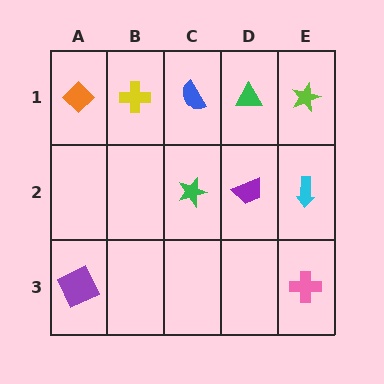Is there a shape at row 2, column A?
No, that cell is empty.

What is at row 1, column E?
A lime star.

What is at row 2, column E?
A cyan arrow.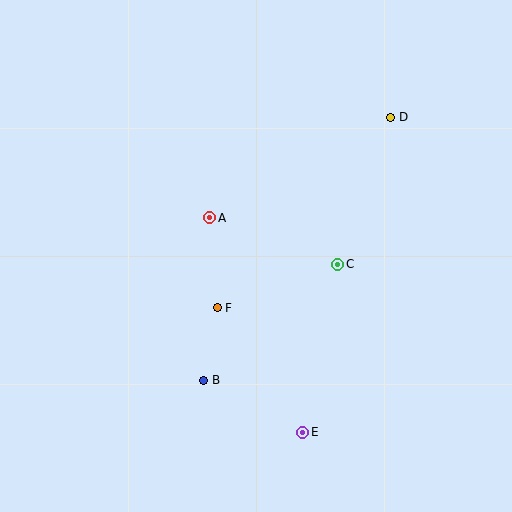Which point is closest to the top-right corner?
Point D is closest to the top-right corner.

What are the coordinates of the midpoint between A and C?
The midpoint between A and C is at (274, 241).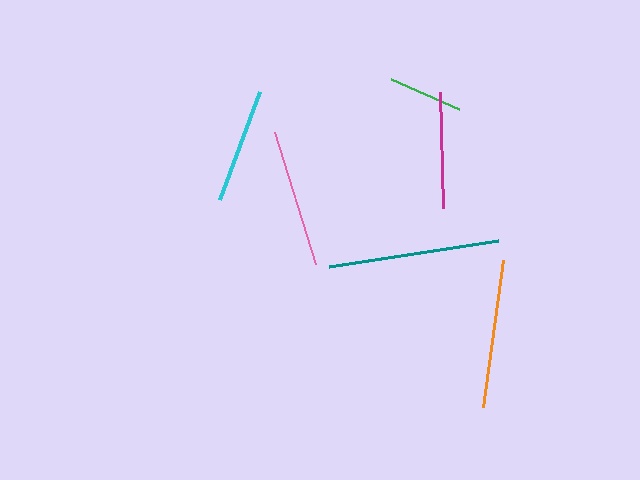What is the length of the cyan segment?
The cyan segment is approximately 114 pixels long.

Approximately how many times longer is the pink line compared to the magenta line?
The pink line is approximately 1.2 times the length of the magenta line.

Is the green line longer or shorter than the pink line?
The pink line is longer than the green line.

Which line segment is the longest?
The teal line is the longest at approximately 171 pixels.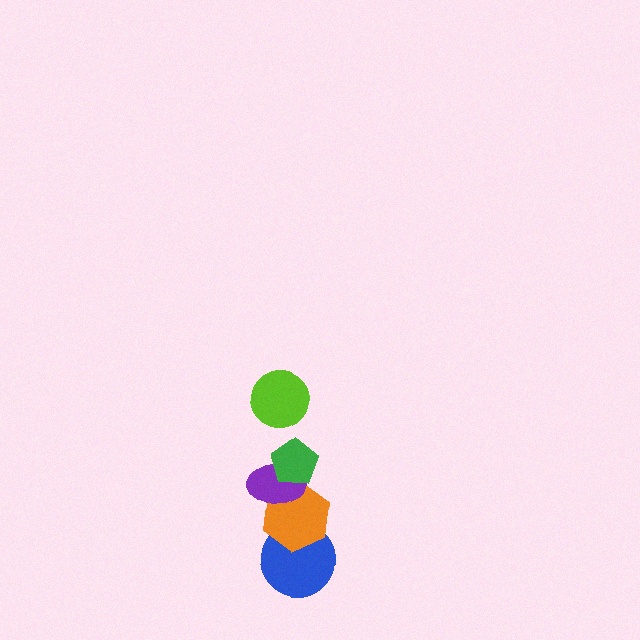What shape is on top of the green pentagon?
The lime circle is on top of the green pentagon.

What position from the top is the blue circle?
The blue circle is 5th from the top.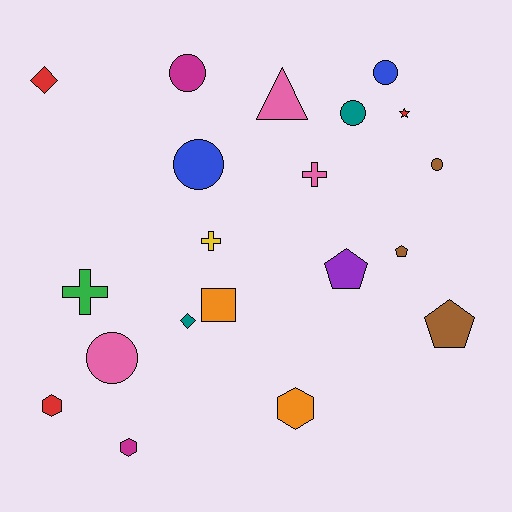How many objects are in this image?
There are 20 objects.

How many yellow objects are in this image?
There is 1 yellow object.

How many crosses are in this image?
There are 3 crosses.